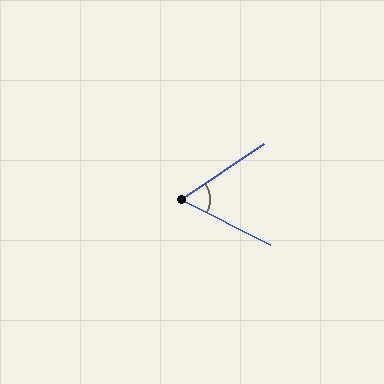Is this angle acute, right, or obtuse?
It is acute.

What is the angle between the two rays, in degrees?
Approximately 61 degrees.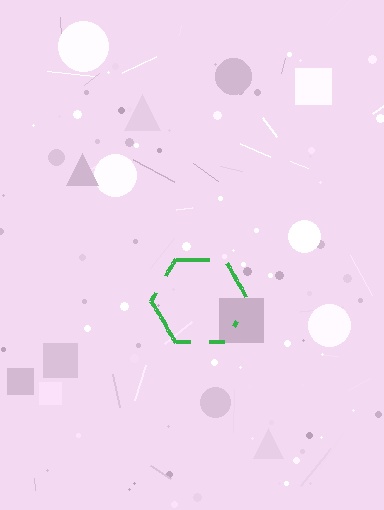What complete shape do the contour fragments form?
The contour fragments form a hexagon.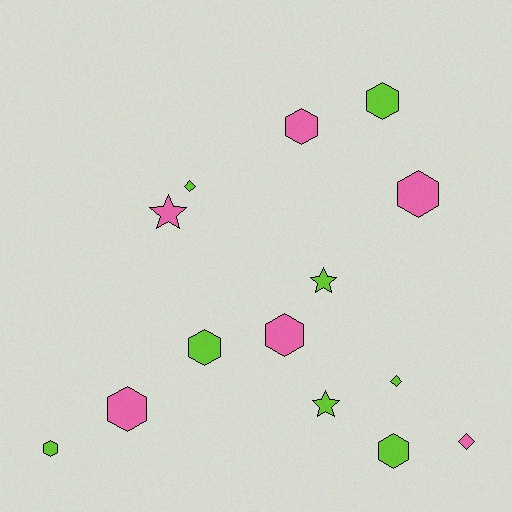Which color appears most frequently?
Lime, with 8 objects.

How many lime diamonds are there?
There are 2 lime diamonds.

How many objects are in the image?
There are 14 objects.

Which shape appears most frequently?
Hexagon, with 8 objects.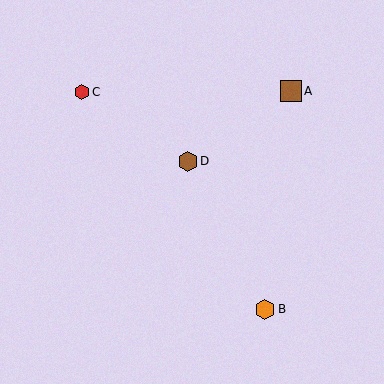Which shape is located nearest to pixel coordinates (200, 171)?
The brown hexagon (labeled D) at (188, 161) is nearest to that location.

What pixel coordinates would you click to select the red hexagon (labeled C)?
Click at (82, 92) to select the red hexagon C.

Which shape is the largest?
The brown square (labeled A) is the largest.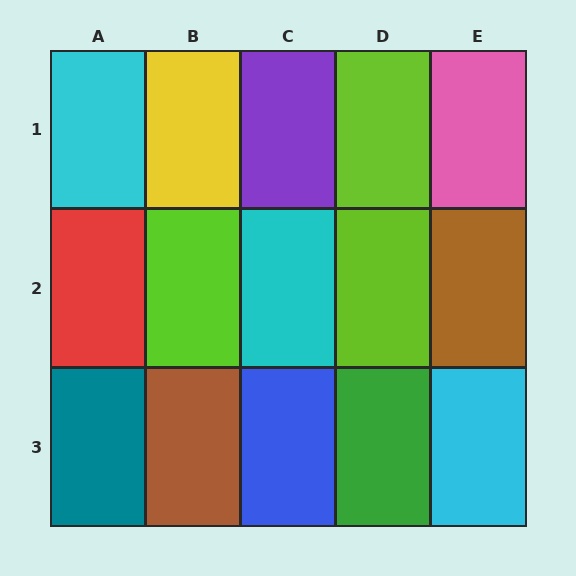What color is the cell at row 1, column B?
Yellow.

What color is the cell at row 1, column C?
Purple.